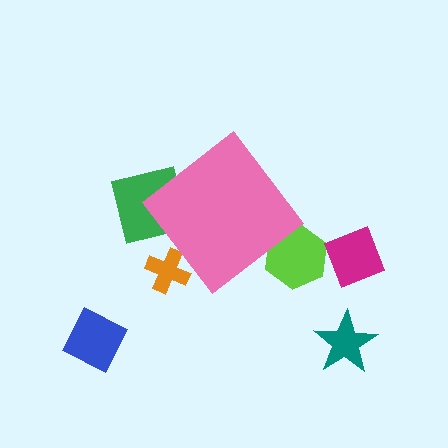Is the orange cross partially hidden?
Yes, the orange cross is partially hidden behind the pink diamond.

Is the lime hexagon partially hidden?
Yes, the lime hexagon is partially hidden behind the pink diamond.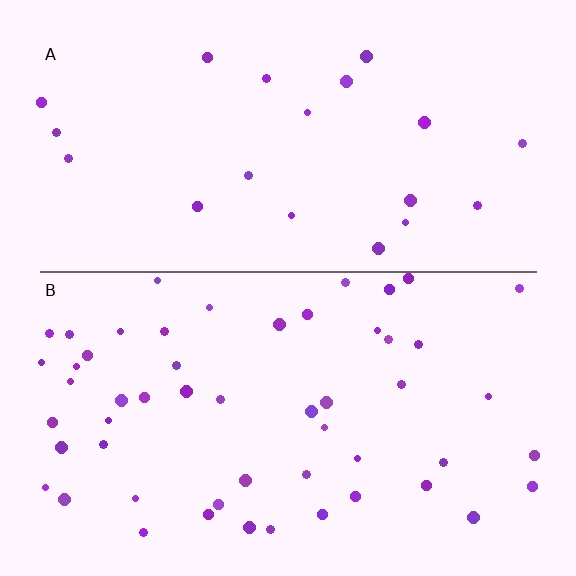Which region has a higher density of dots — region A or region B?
B (the bottom).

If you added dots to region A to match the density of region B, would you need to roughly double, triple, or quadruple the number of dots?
Approximately triple.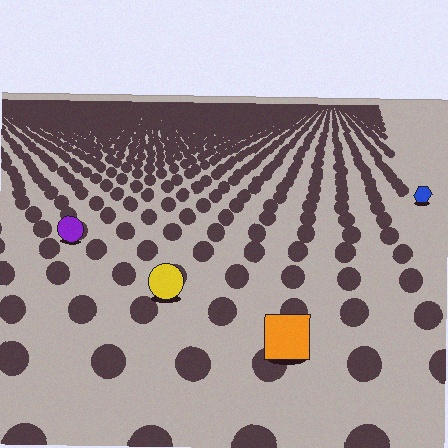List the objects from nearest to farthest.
From nearest to farthest: the orange square, the yellow circle, the purple circle, the blue hexagon.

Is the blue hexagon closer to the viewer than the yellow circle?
No. The yellow circle is closer — you can tell from the texture gradient: the ground texture is coarser near it.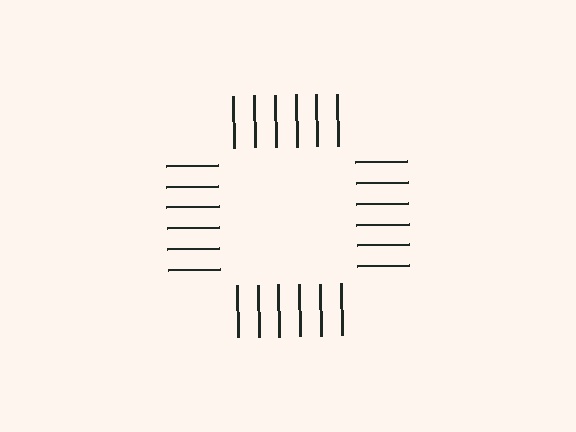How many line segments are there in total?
24 — 6 along each of the 4 edges.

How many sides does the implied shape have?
4 sides — the line-ends trace a square.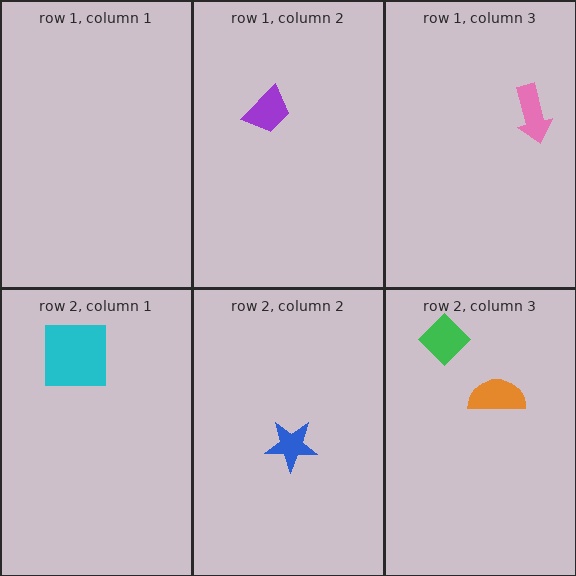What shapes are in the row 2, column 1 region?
The cyan square.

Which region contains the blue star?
The row 2, column 2 region.